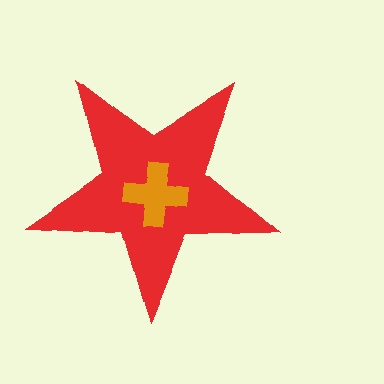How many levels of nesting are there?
2.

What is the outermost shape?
The red star.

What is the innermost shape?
The orange cross.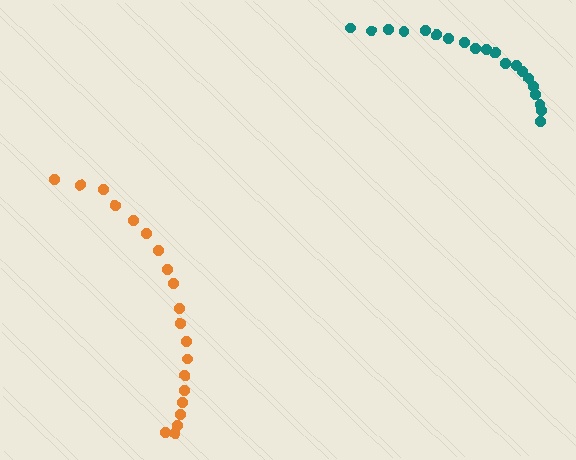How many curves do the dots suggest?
There are 2 distinct paths.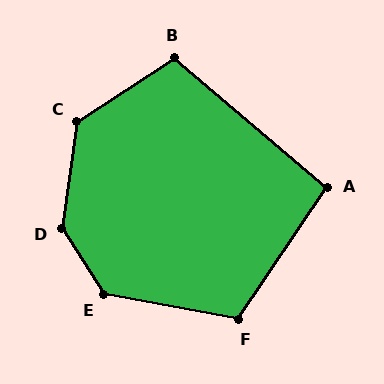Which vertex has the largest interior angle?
D, at approximately 140 degrees.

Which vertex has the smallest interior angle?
A, at approximately 96 degrees.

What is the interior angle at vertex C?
Approximately 131 degrees (obtuse).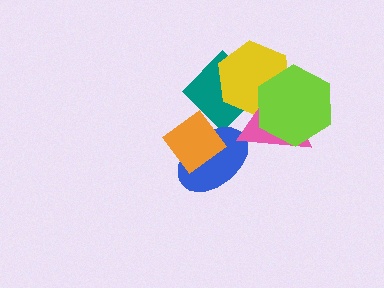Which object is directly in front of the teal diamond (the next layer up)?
The yellow hexagon is directly in front of the teal diamond.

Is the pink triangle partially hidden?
Yes, it is partially covered by another shape.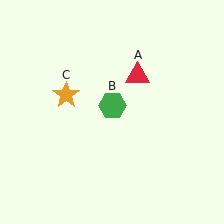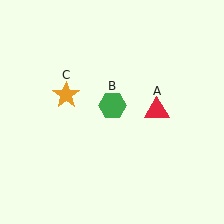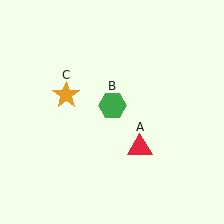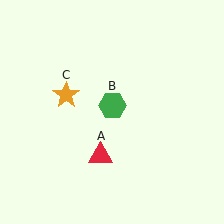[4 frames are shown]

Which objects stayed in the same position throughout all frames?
Green hexagon (object B) and orange star (object C) remained stationary.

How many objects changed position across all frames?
1 object changed position: red triangle (object A).